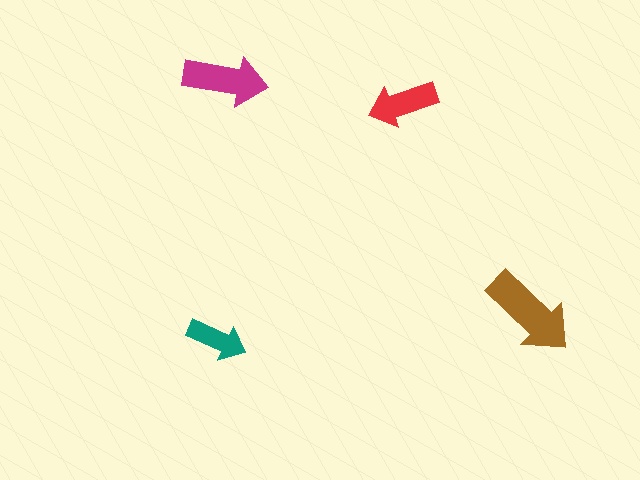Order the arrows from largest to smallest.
the brown one, the magenta one, the red one, the teal one.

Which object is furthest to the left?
The teal arrow is leftmost.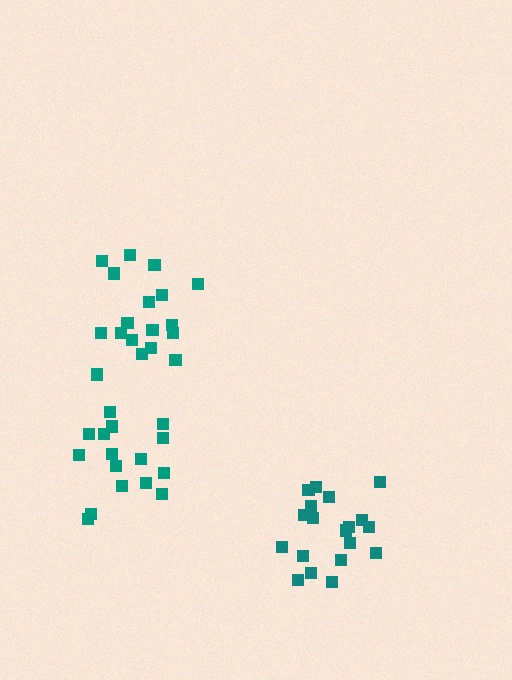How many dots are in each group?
Group 1: 19 dots, Group 2: 18 dots, Group 3: 16 dots (53 total).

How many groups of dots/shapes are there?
There are 3 groups.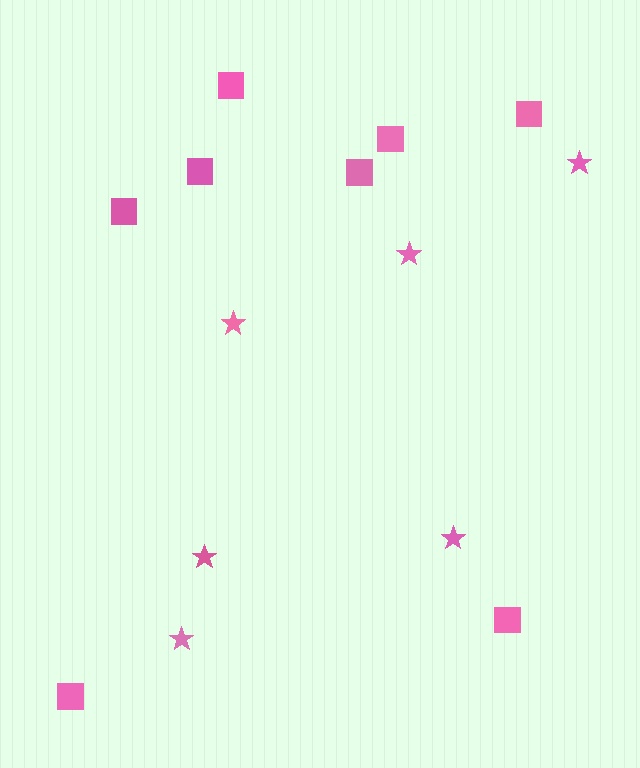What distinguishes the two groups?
There are 2 groups: one group of squares (8) and one group of stars (6).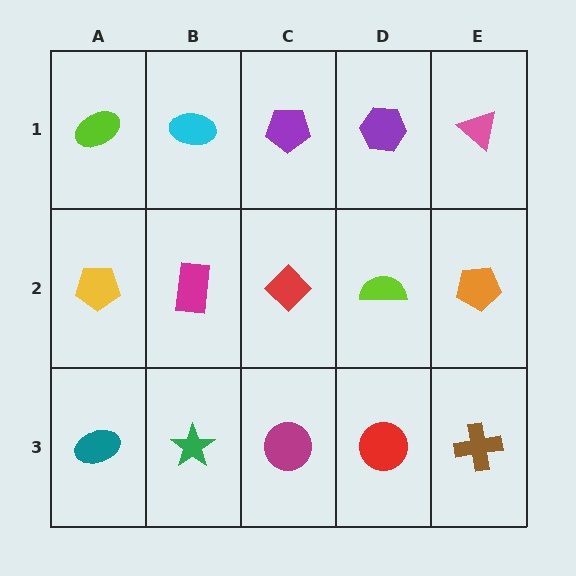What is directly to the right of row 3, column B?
A magenta circle.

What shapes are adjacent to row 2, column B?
A cyan ellipse (row 1, column B), a green star (row 3, column B), a yellow pentagon (row 2, column A), a red diamond (row 2, column C).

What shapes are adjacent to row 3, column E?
An orange pentagon (row 2, column E), a red circle (row 3, column D).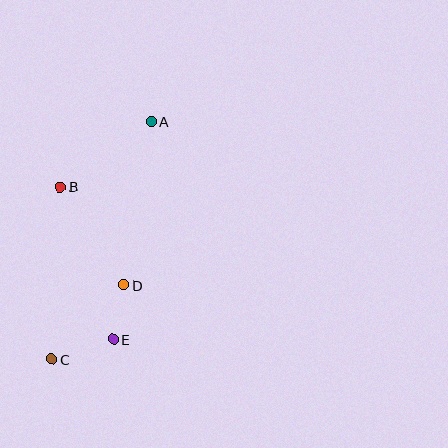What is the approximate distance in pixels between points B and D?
The distance between B and D is approximately 116 pixels.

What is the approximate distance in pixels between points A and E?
The distance between A and E is approximately 221 pixels.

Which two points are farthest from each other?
Points A and C are farthest from each other.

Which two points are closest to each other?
Points D and E are closest to each other.